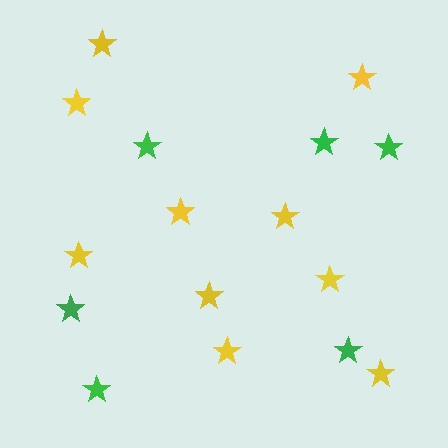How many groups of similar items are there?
There are 2 groups: one group of yellow stars (10) and one group of green stars (6).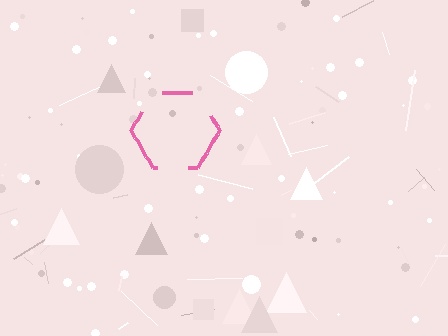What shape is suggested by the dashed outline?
The dashed outline suggests a hexagon.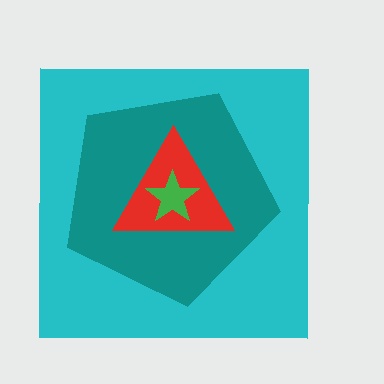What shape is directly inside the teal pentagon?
The red triangle.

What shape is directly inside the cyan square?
The teal pentagon.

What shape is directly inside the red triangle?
The green star.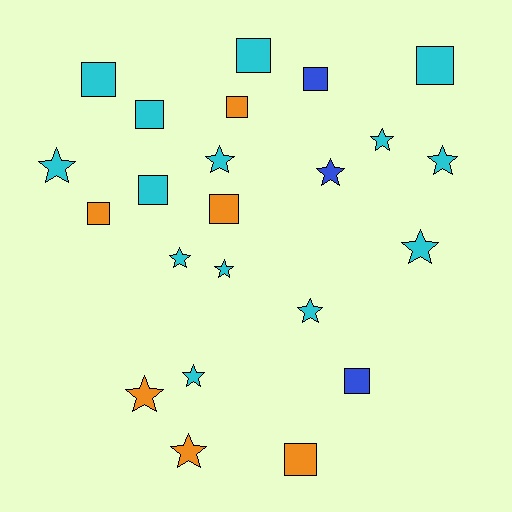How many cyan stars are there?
There are 9 cyan stars.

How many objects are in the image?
There are 23 objects.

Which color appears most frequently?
Cyan, with 14 objects.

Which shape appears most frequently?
Star, with 12 objects.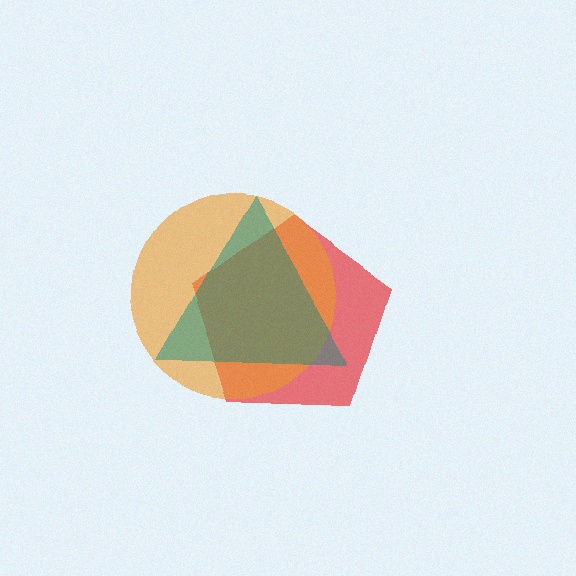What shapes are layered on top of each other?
The layered shapes are: a red pentagon, an orange circle, a teal triangle.